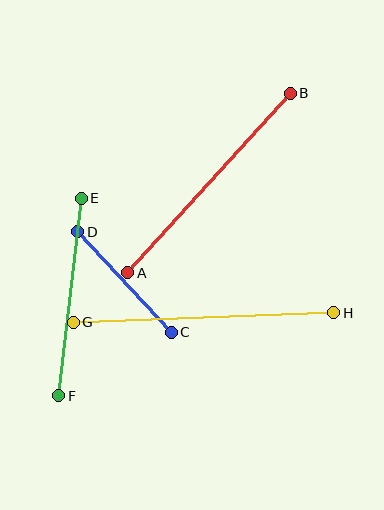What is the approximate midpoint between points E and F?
The midpoint is at approximately (70, 297) pixels.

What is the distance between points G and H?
The distance is approximately 261 pixels.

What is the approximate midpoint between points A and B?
The midpoint is at approximately (209, 183) pixels.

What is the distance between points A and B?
The distance is approximately 242 pixels.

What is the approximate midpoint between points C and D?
The midpoint is at approximately (124, 282) pixels.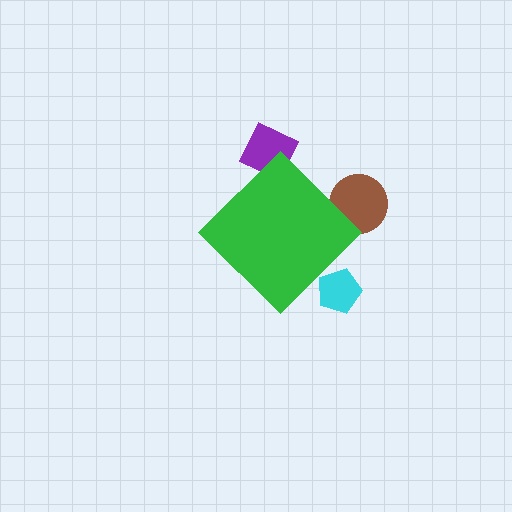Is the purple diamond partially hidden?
Yes, the purple diamond is partially hidden behind the green diamond.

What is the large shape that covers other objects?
A green diamond.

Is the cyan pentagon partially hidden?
Yes, the cyan pentagon is partially hidden behind the green diamond.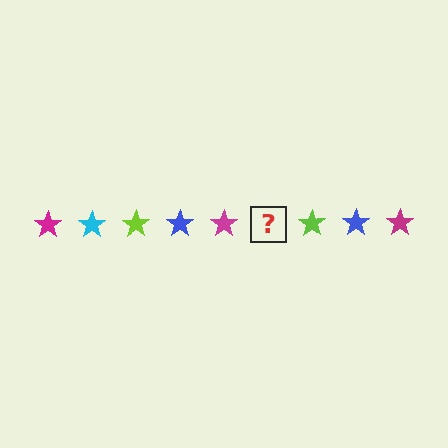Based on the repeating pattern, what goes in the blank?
The blank should be a cyan star.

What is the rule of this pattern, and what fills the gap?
The rule is that the pattern cycles through magenta, cyan, lime, blue stars. The gap should be filled with a cyan star.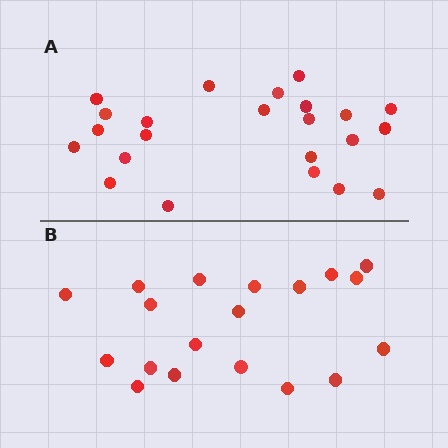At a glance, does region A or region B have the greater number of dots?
Region A (the top region) has more dots.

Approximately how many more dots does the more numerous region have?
Region A has about 4 more dots than region B.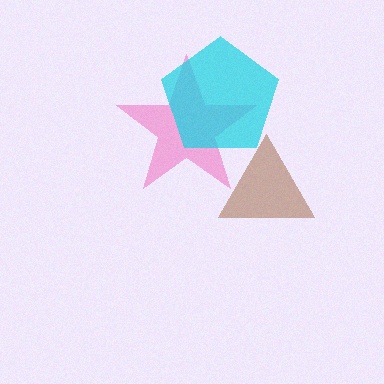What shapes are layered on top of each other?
The layered shapes are: a pink star, a brown triangle, a cyan pentagon.